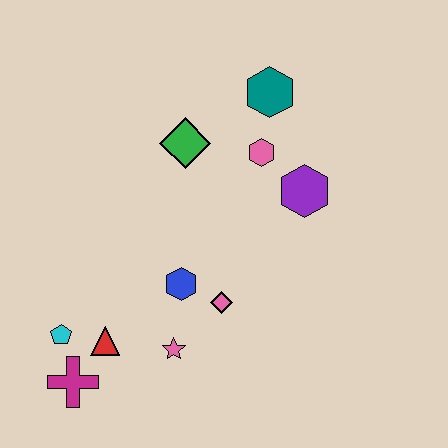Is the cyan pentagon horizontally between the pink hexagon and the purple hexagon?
No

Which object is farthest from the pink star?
The teal hexagon is farthest from the pink star.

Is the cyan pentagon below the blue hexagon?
Yes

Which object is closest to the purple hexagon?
The pink hexagon is closest to the purple hexagon.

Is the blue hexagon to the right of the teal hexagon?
No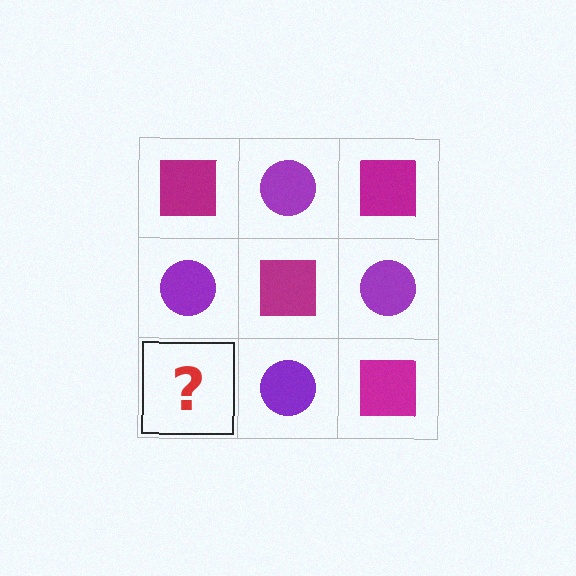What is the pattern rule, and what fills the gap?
The rule is that it alternates magenta square and purple circle in a checkerboard pattern. The gap should be filled with a magenta square.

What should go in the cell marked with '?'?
The missing cell should contain a magenta square.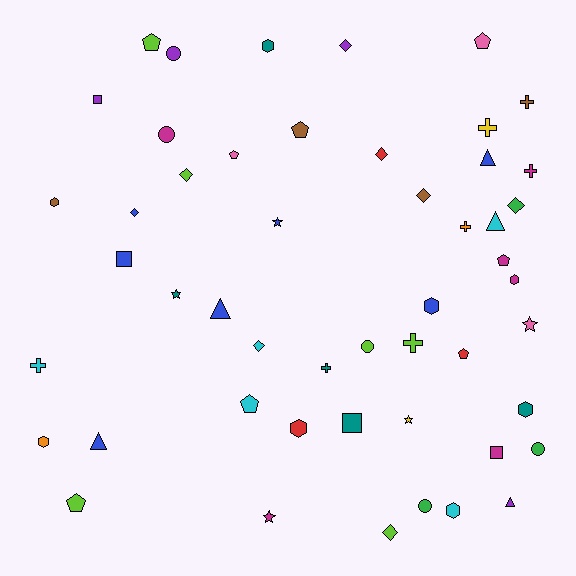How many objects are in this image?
There are 50 objects.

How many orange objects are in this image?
There are 2 orange objects.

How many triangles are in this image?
There are 5 triangles.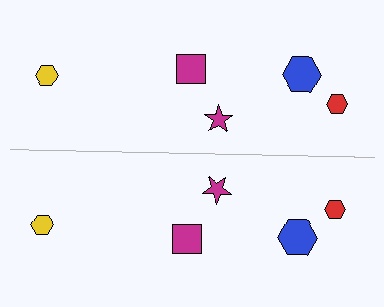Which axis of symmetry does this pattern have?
The pattern has a horizontal axis of symmetry running through the center of the image.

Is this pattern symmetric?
Yes, this pattern has bilateral (reflection) symmetry.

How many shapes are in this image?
There are 10 shapes in this image.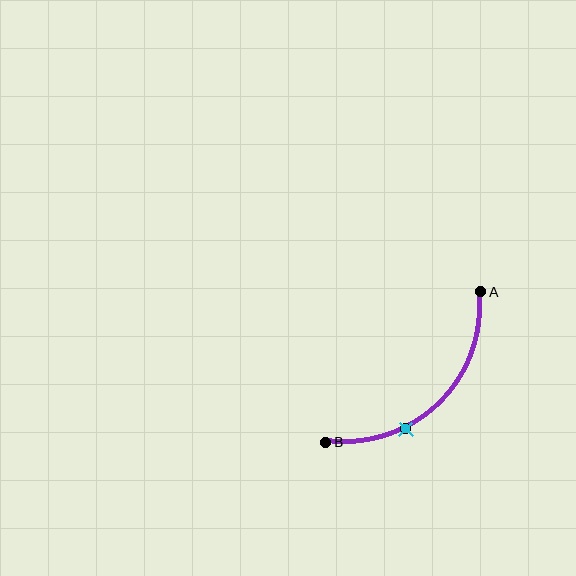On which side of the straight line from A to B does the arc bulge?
The arc bulges below and to the right of the straight line connecting A and B.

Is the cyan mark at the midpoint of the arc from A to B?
No. The cyan mark lies on the arc but is closer to endpoint B. The arc midpoint would be at the point on the curve equidistant along the arc from both A and B.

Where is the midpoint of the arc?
The arc midpoint is the point on the curve farthest from the straight line joining A and B. It sits below and to the right of that line.